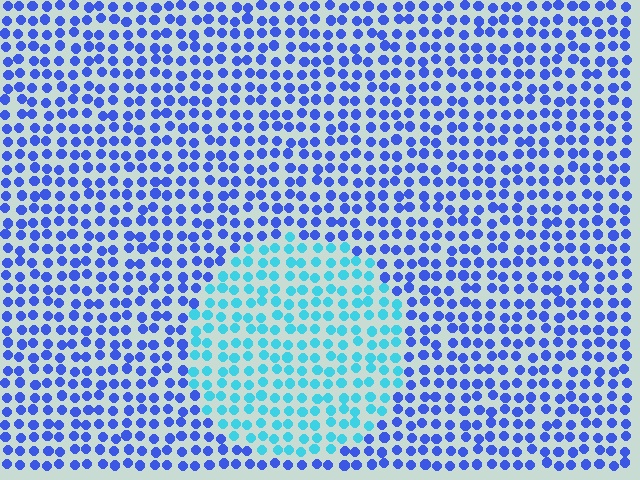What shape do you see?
I see a circle.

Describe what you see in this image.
The image is filled with small blue elements in a uniform arrangement. A circle-shaped region is visible where the elements are tinted to a slightly different hue, forming a subtle color boundary.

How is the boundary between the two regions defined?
The boundary is defined purely by a slight shift in hue (about 44 degrees). Spacing, size, and orientation are identical on both sides.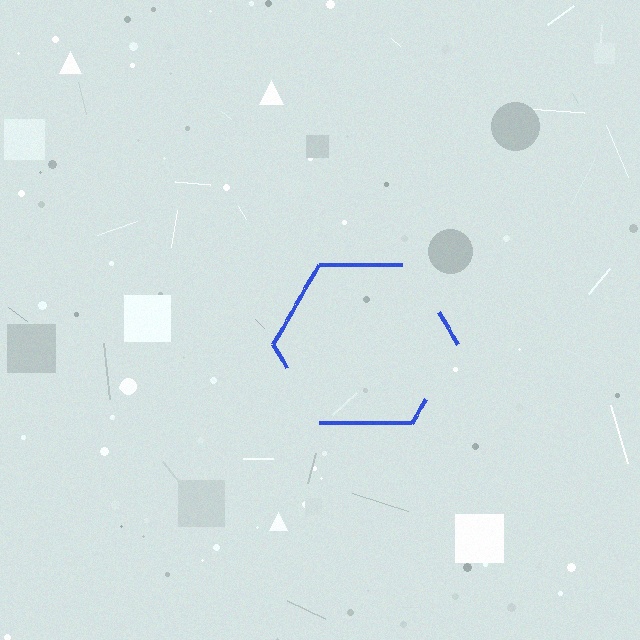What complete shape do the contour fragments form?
The contour fragments form a hexagon.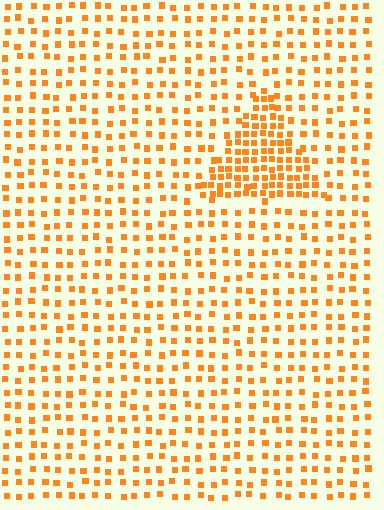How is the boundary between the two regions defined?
The boundary is defined by a change in element density (approximately 2.2x ratio). All elements are the same color, size, and shape.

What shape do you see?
I see a triangle.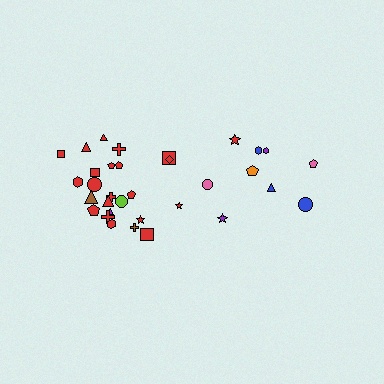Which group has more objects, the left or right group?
The left group.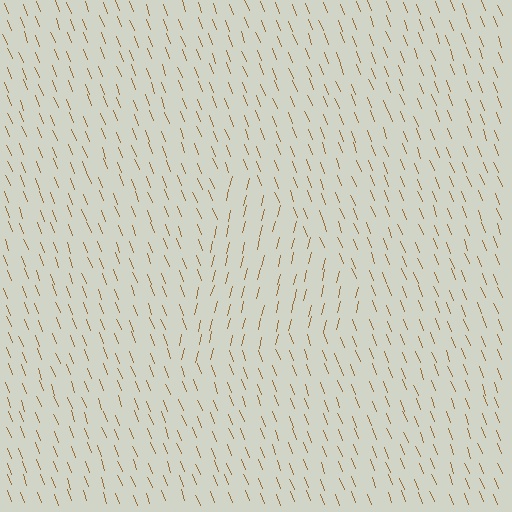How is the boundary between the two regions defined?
The boundary is defined purely by a change in line orientation (approximately 35 degrees difference). All lines are the same color and thickness.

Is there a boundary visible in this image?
Yes, there is a texture boundary formed by a change in line orientation.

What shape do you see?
I see a triangle.